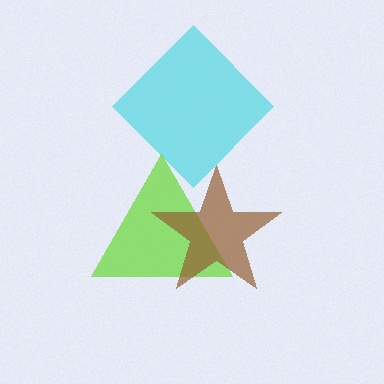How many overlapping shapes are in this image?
There are 3 overlapping shapes in the image.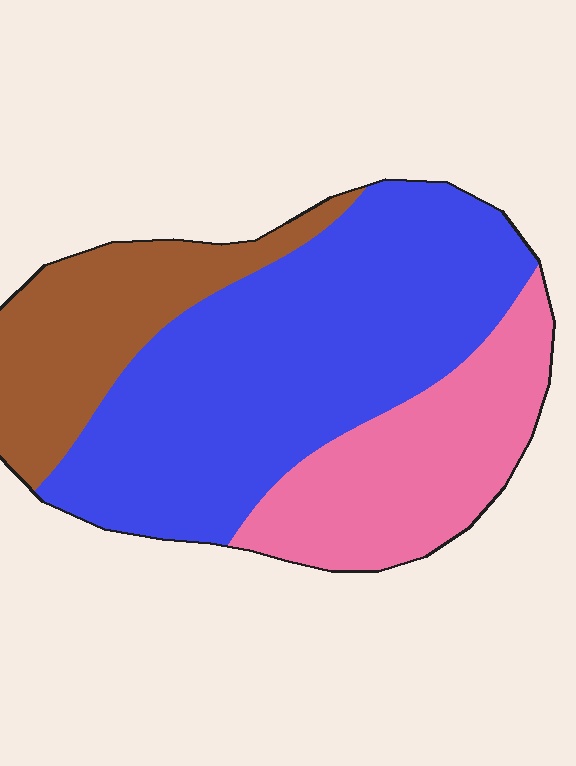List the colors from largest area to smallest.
From largest to smallest: blue, pink, brown.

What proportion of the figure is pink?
Pink covers around 25% of the figure.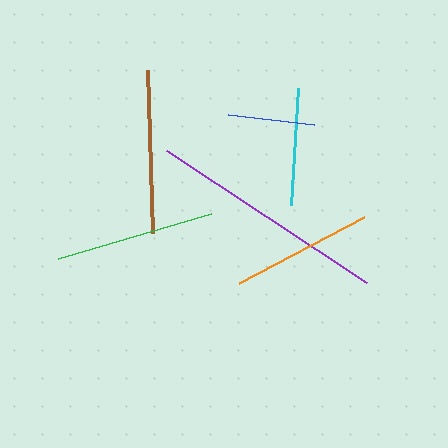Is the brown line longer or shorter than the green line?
The brown line is longer than the green line.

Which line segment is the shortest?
The blue line is the shortest at approximately 86 pixels.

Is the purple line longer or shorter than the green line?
The purple line is longer than the green line.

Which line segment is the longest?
The purple line is the longest at approximately 240 pixels.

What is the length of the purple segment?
The purple segment is approximately 240 pixels long.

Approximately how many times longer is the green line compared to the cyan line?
The green line is approximately 1.4 times the length of the cyan line.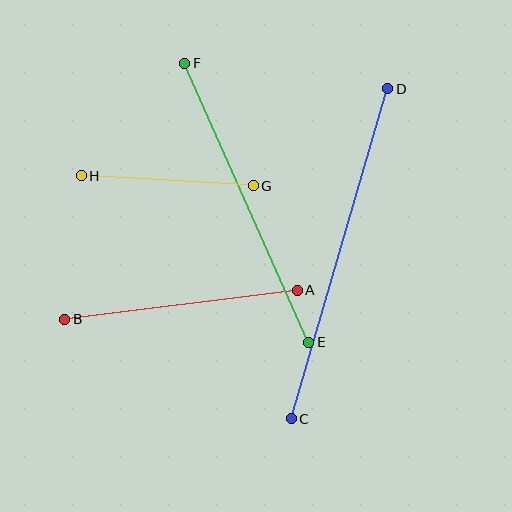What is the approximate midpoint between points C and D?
The midpoint is at approximately (339, 254) pixels.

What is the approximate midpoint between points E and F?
The midpoint is at approximately (247, 203) pixels.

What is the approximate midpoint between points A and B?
The midpoint is at approximately (181, 305) pixels.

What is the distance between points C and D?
The distance is approximately 344 pixels.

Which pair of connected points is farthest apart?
Points C and D are farthest apart.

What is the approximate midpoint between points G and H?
The midpoint is at approximately (167, 181) pixels.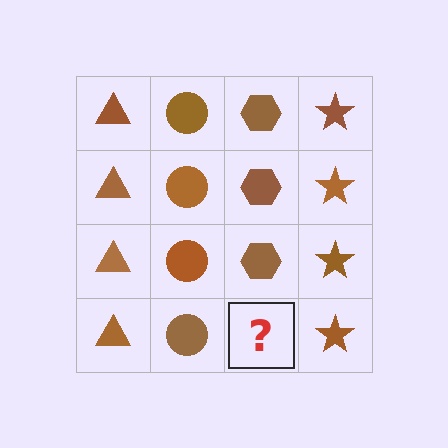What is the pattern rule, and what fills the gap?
The rule is that each column has a consistent shape. The gap should be filled with a brown hexagon.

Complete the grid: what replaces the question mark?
The question mark should be replaced with a brown hexagon.